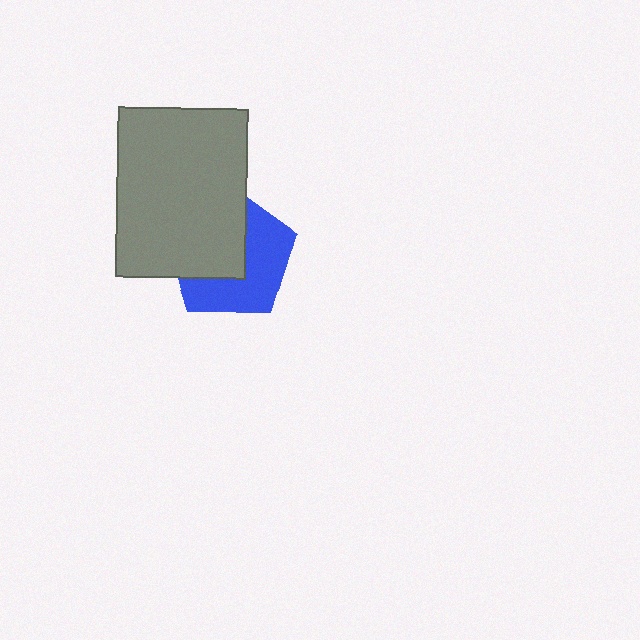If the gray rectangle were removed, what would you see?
You would see the complete blue pentagon.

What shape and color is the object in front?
The object in front is a gray rectangle.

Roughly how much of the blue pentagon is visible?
About half of it is visible (roughly 50%).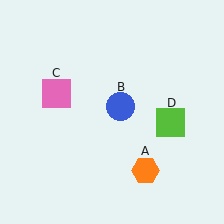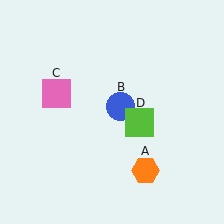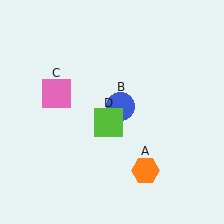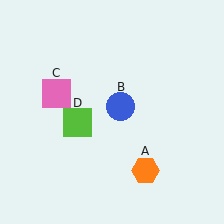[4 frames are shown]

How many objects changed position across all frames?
1 object changed position: lime square (object D).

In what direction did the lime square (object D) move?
The lime square (object D) moved left.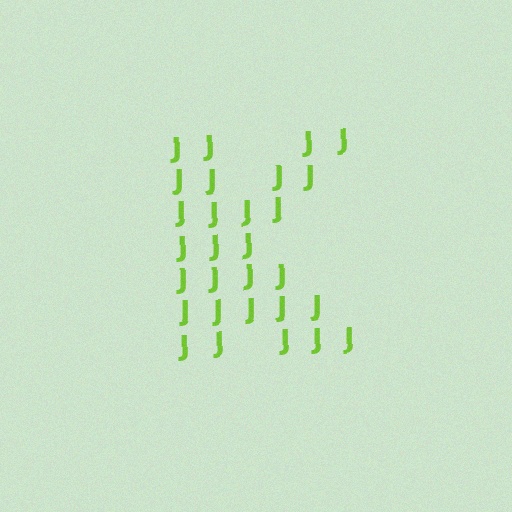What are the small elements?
The small elements are letter J's.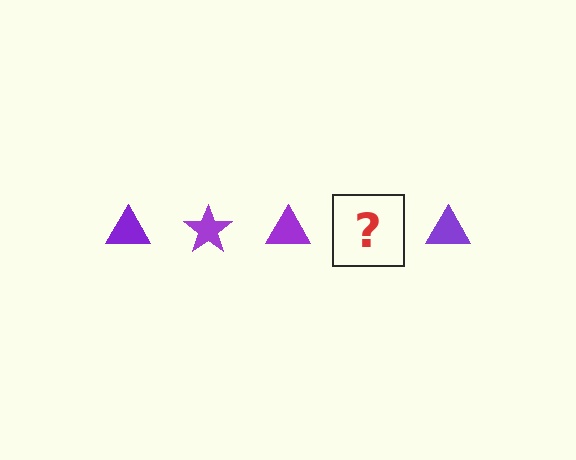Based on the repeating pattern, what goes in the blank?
The blank should be a purple star.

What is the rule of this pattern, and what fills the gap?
The rule is that the pattern cycles through triangle, star shapes in purple. The gap should be filled with a purple star.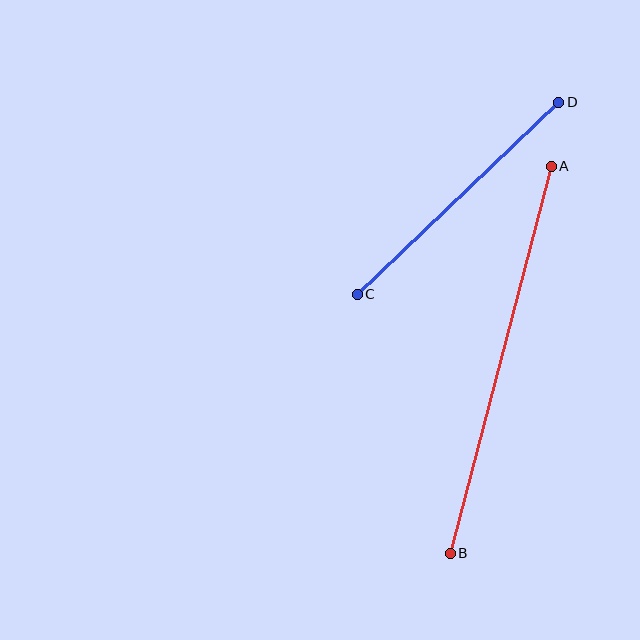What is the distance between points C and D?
The distance is approximately 278 pixels.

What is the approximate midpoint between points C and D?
The midpoint is at approximately (458, 198) pixels.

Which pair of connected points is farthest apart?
Points A and B are farthest apart.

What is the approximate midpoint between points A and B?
The midpoint is at approximately (501, 360) pixels.